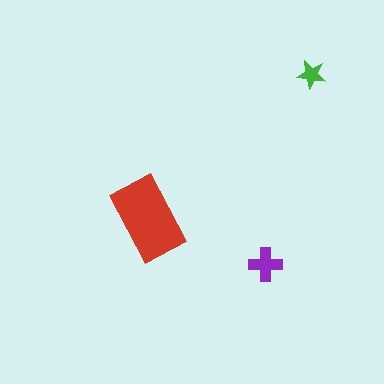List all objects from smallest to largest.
The green star, the purple cross, the red rectangle.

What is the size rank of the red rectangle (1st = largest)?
1st.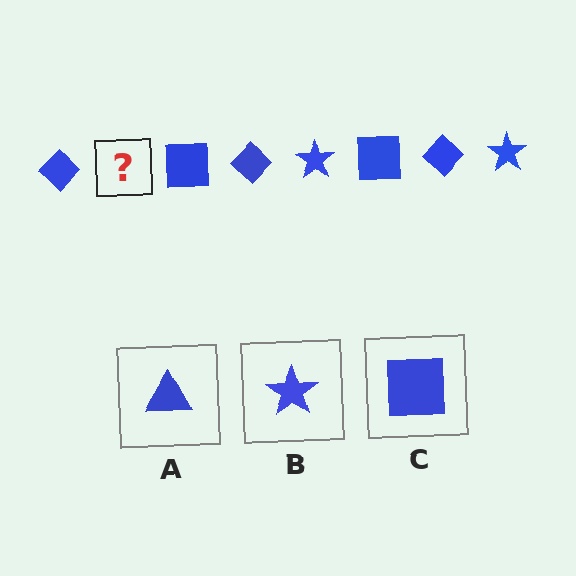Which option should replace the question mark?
Option B.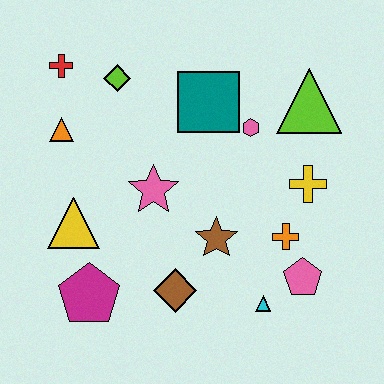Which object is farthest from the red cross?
The pink pentagon is farthest from the red cross.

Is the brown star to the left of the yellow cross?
Yes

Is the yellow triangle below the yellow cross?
Yes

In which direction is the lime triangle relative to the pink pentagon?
The lime triangle is above the pink pentagon.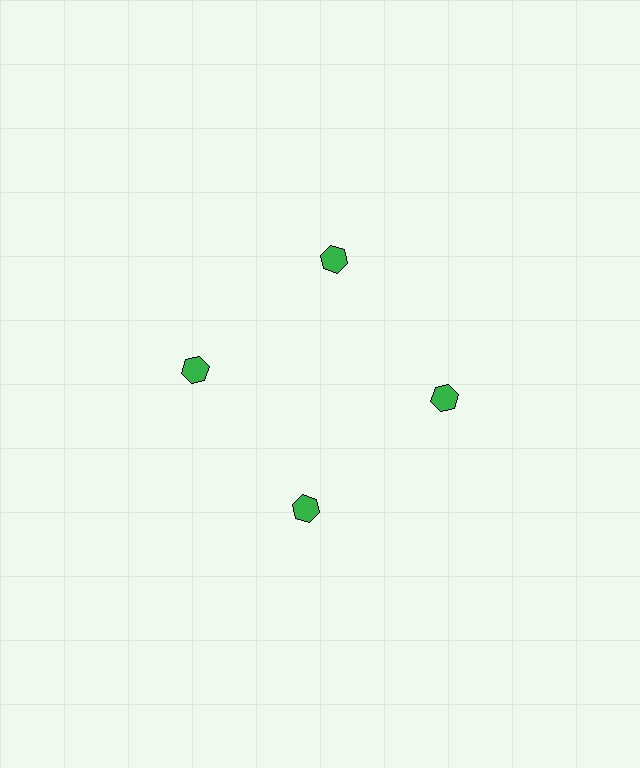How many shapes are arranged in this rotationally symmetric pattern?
There are 4 shapes, arranged in 4 groups of 1.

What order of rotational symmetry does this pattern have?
This pattern has 4-fold rotational symmetry.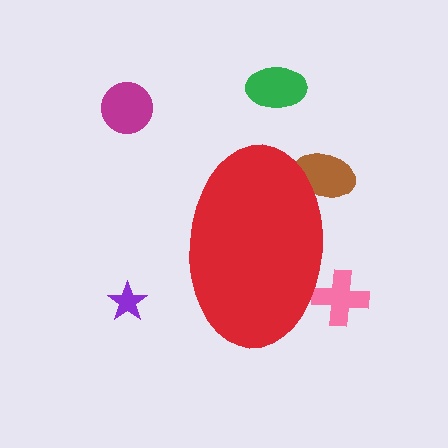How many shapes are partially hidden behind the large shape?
2 shapes are partially hidden.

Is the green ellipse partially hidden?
No, the green ellipse is fully visible.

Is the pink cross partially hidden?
Yes, the pink cross is partially hidden behind the red ellipse.